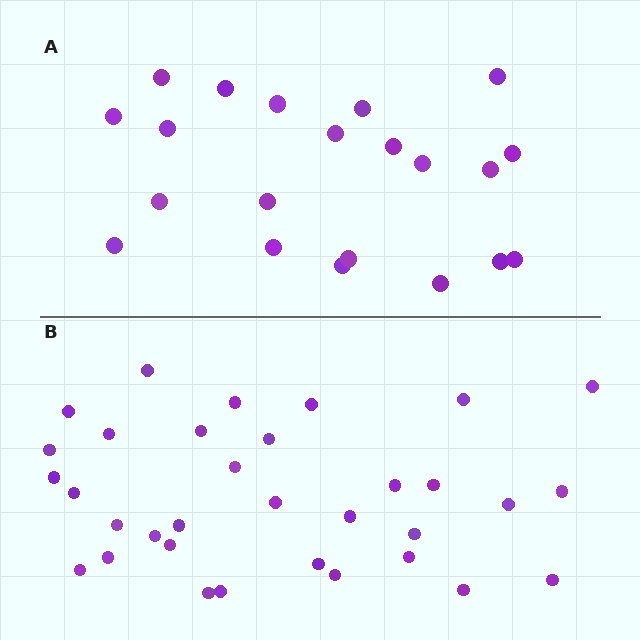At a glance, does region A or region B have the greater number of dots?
Region B (the bottom region) has more dots.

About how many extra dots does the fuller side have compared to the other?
Region B has roughly 12 or so more dots than region A.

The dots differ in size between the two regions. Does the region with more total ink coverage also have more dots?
No. Region A has more total ink coverage because its dots are larger, but region B actually contains more individual dots. Total area can be misleading — the number of items is what matters here.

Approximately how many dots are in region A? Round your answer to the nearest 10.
About 20 dots. (The exact count is 21, which rounds to 20.)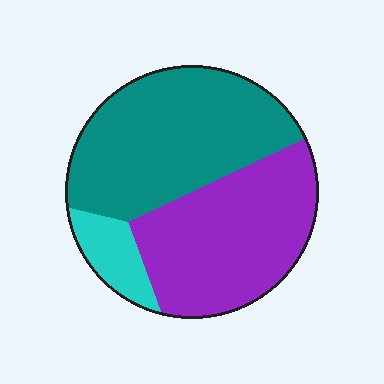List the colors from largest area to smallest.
From largest to smallest: teal, purple, cyan.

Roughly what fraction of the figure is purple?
Purple covers around 45% of the figure.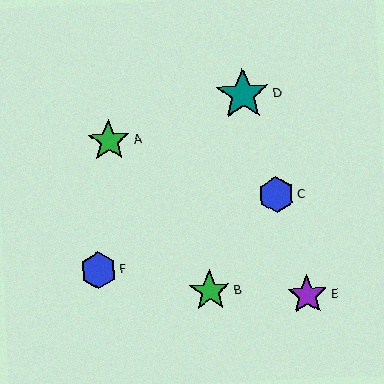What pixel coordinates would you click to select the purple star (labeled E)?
Click at (307, 295) to select the purple star E.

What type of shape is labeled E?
Shape E is a purple star.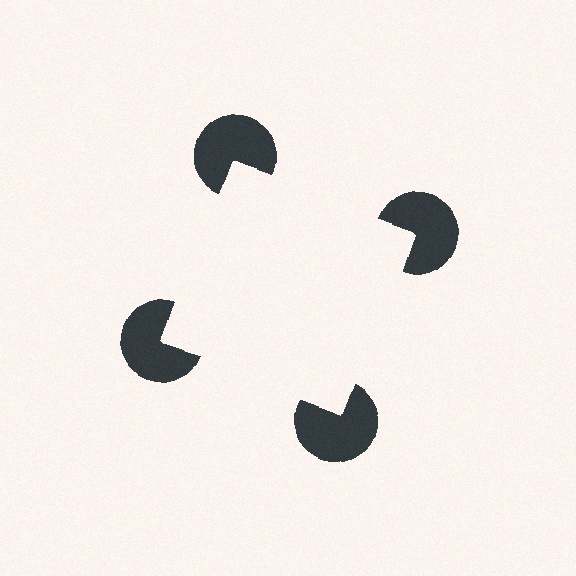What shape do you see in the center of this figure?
An illusory square — its edges are inferred from the aligned wedge cuts in the pac-man discs, not physically drawn.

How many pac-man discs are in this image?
There are 4 — one at each vertex of the illusory square.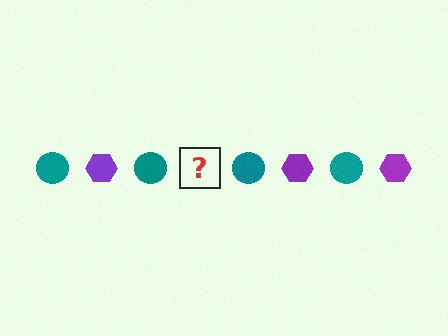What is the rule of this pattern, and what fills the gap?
The rule is that the pattern alternates between teal circle and purple hexagon. The gap should be filled with a purple hexagon.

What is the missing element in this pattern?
The missing element is a purple hexagon.